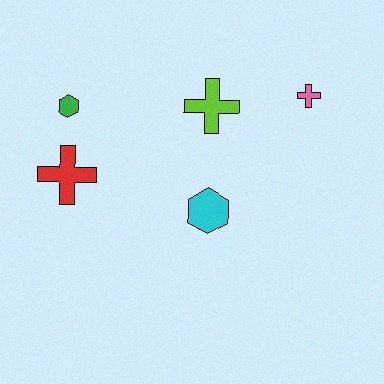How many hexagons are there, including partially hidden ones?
There are 2 hexagons.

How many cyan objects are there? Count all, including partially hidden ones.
There is 1 cyan object.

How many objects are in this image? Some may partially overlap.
There are 5 objects.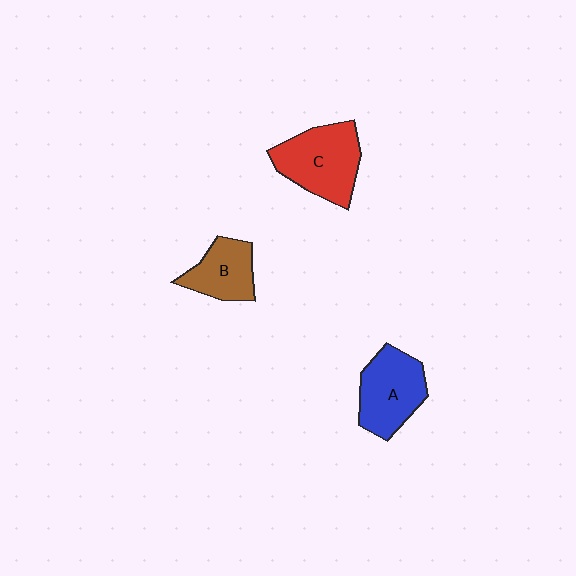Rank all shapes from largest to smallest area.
From largest to smallest: C (red), A (blue), B (brown).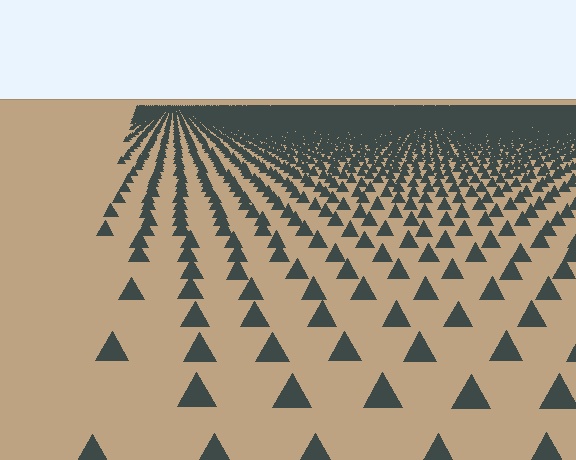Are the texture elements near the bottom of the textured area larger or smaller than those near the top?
Larger. Near the bottom, elements are closer to the viewer and appear at a bigger on-screen size.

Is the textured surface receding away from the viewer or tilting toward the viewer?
The surface is receding away from the viewer. Texture elements get smaller and denser toward the top.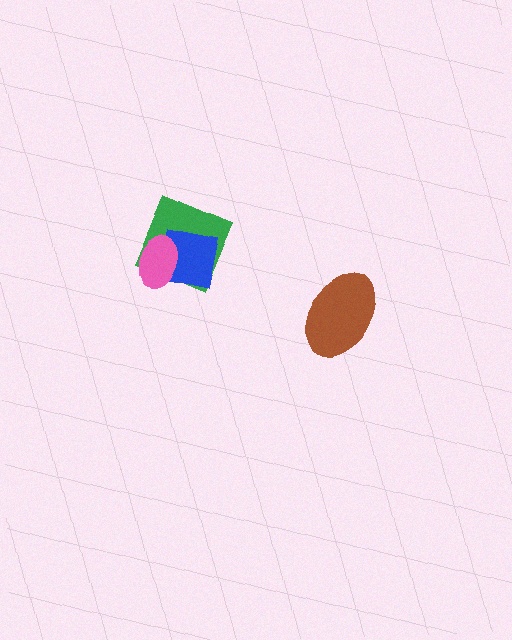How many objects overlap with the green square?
2 objects overlap with the green square.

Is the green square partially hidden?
Yes, it is partially covered by another shape.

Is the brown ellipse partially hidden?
No, no other shape covers it.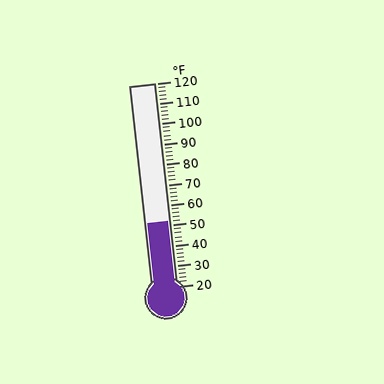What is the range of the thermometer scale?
The thermometer scale ranges from 20°F to 120°F.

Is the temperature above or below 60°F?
The temperature is below 60°F.